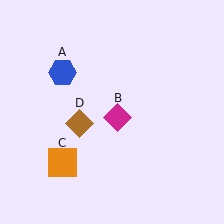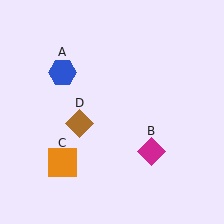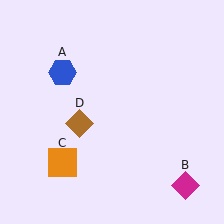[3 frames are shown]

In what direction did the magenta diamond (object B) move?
The magenta diamond (object B) moved down and to the right.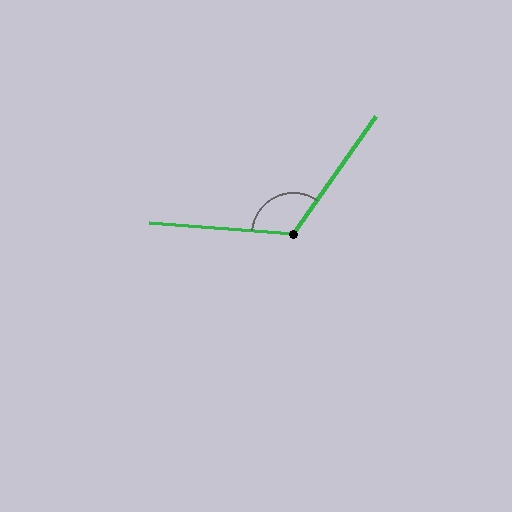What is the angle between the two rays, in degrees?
Approximately 121 degrees.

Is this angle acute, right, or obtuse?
It is obtuse.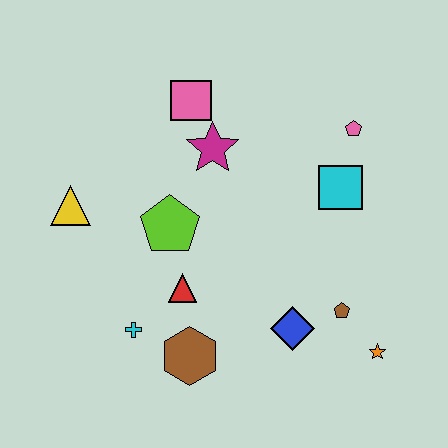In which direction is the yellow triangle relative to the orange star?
The yellow triangle is to the left of the orange star.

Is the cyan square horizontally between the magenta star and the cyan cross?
No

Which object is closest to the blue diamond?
The brown pentagon is closest to the blue diamond.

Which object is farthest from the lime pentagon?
The orange star is farthest from the lime pentagon.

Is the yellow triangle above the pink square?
No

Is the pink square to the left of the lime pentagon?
No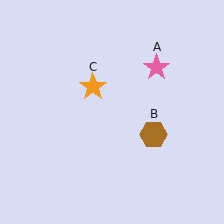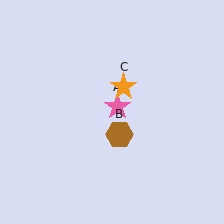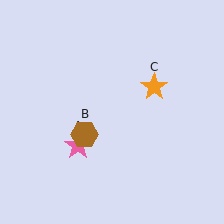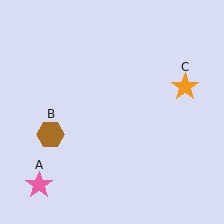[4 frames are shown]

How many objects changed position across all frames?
3 objects changed position: pink star (object A), brown hexagon (object B), orange star (object C).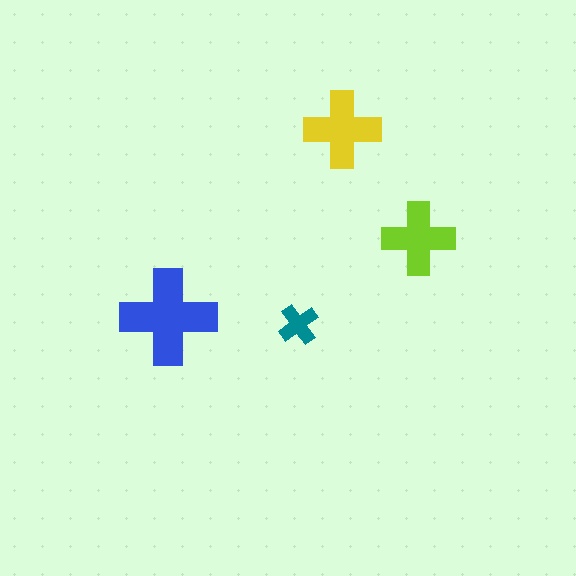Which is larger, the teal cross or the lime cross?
The lime one.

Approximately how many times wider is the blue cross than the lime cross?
About 1.5 times wider.